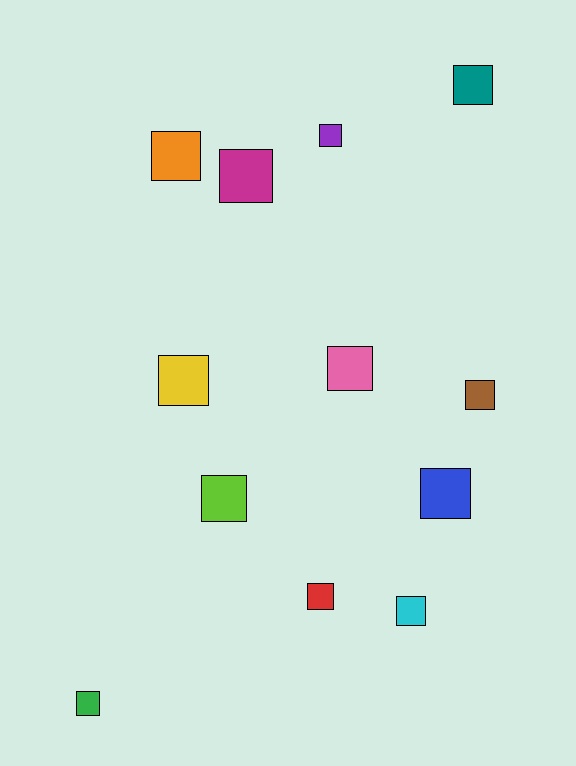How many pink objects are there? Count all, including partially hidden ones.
There is 1 pink object.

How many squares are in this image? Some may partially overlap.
There are 12 squares.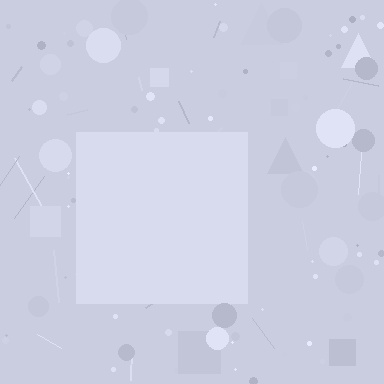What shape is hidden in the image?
A square is hidden in the image.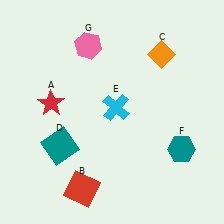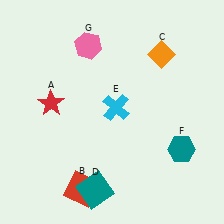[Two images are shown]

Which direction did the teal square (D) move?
The teal square (D) moved down.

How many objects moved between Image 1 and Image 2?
1 object moved between the two images.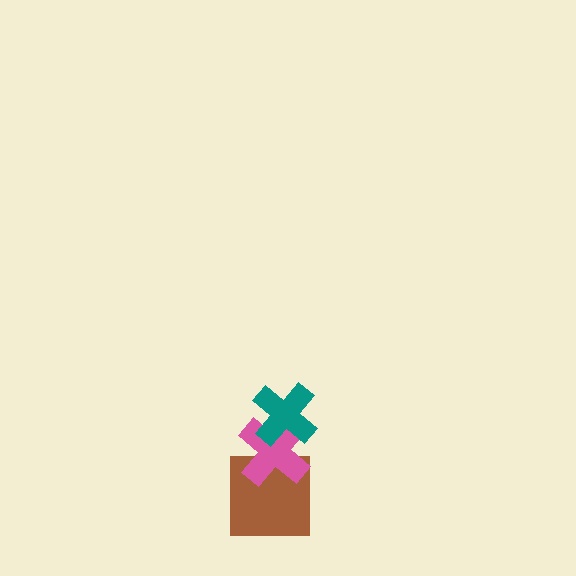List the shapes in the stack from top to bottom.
From top to bottom: the teal cross, the pink cross, the brown square.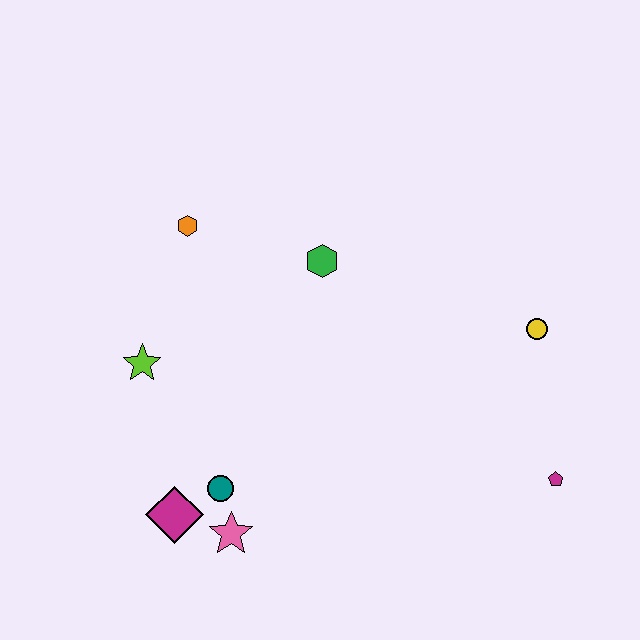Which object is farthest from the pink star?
The yellow circle is farthest from the pink star.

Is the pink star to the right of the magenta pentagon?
No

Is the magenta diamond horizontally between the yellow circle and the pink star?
No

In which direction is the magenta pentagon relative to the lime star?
The magenta pentagon is to the right of the lime star.